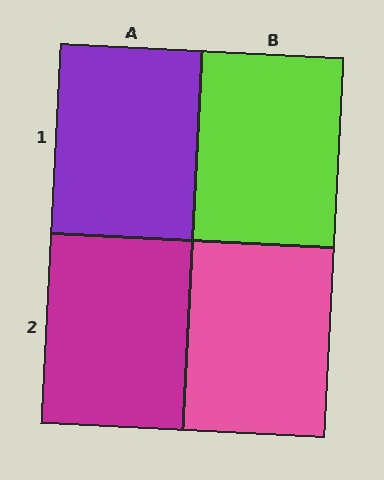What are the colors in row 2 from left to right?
Magenta, pink.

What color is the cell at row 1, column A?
Purple.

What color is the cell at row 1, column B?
Lime.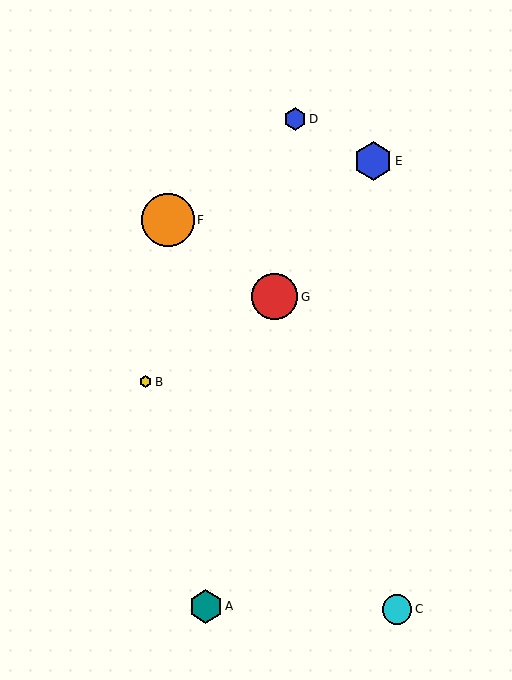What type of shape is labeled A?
Shape A is a teal hexagon.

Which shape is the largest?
The orange circle (labeled F) is the largest.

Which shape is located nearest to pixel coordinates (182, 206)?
The orange circle (labeled F) at (168, 220) is nearest to that location.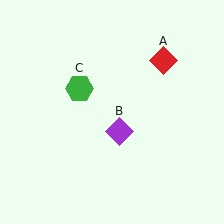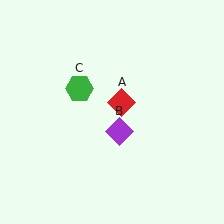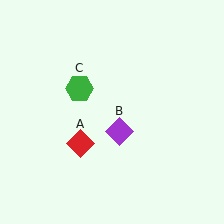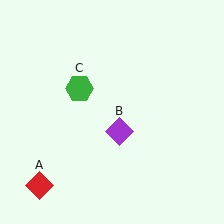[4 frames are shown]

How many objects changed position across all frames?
1 object changed position: red diamond (object A).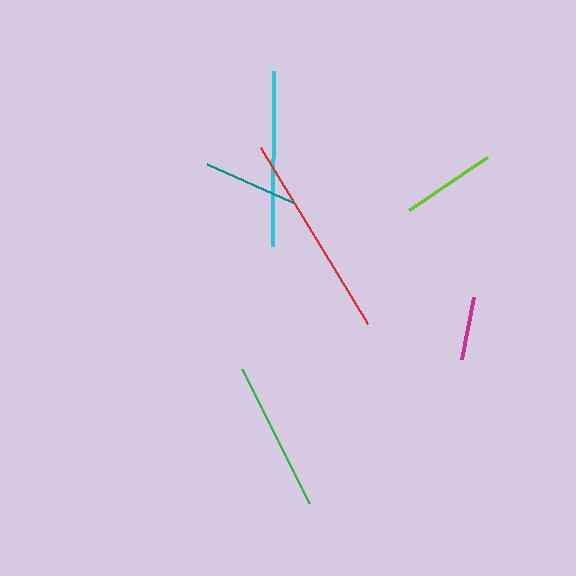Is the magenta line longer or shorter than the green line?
The green line is longer than the magenta line.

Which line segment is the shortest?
The magenta line is the shortest at approximately 63 pixels.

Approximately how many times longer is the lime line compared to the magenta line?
The lime line is approximately 1.5 times the length of the magenta line.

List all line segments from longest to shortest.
From longest to shortest: red, cyan, green, lime, teal, magenta.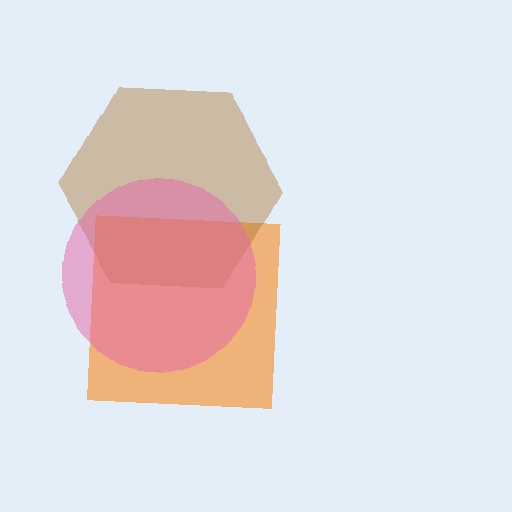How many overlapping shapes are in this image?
There are 3 overlapping shapes in the image.